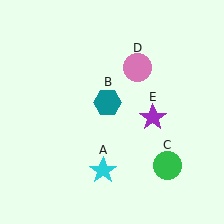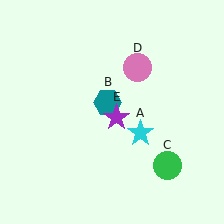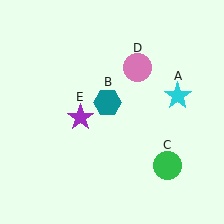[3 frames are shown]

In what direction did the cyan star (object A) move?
The cyan star (object A) moved up and to the right.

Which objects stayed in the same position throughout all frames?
Teal hexagon (object B) and green circle (object C) and pink circle (object D) remained stationary.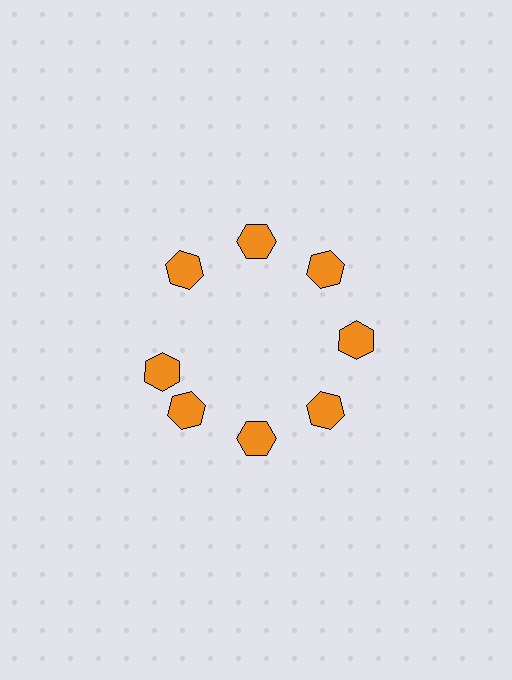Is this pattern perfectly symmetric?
No. The 8 orange hexagons are arranged in a ring, but one element near the 9 o'clock position is rotated out of alignment along the ring, breaking the 8-fold rotational symmetry.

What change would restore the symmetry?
The symmetry would be restored by rotating it back into even spacing with its neighbors so that all 8 hexagons sit at equal angles and equal distance from the center.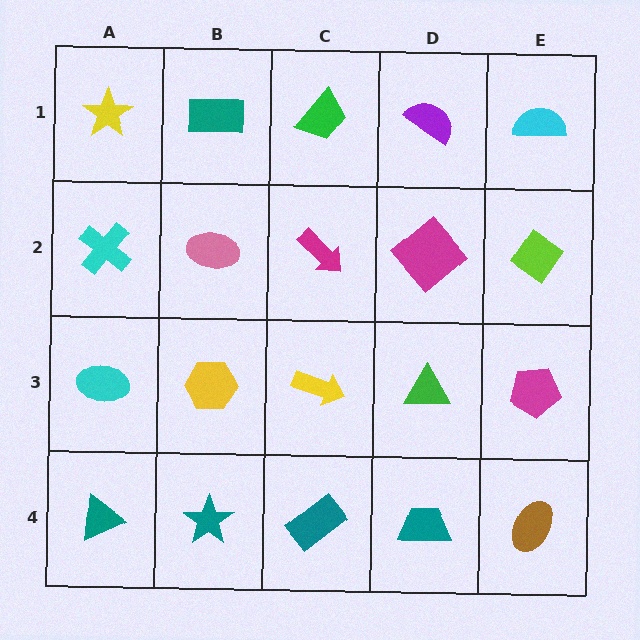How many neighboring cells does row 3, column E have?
3.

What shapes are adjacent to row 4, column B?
A yellow hexagon (row 3, column B), a teal triangle (row 4, column A), a teal rectangle (row 4, column C).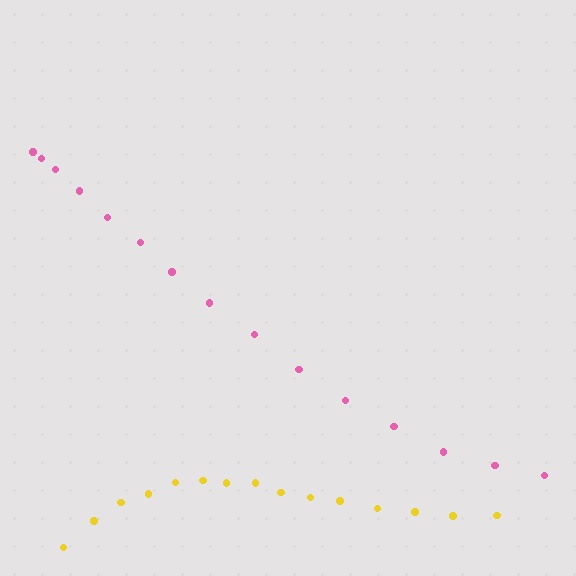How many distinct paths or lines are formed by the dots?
There are 2 distinct paths.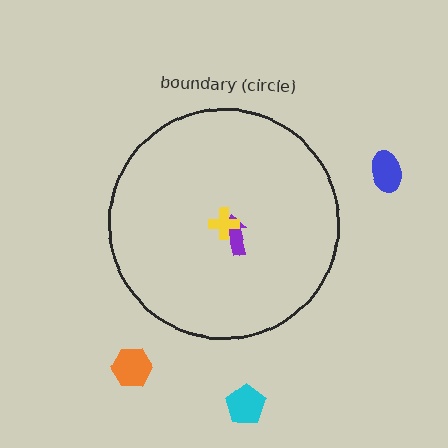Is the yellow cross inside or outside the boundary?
Inside.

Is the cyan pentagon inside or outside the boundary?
Outside.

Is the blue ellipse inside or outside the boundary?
Outside.